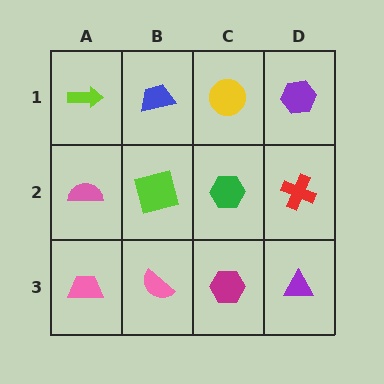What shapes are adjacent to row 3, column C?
A green hexagon (row 2, column C), a pink semicircle (row 3, column B), a purple triangle (row 3, column D).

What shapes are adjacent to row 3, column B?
A lime square (row 2, column B), a pink trapezoid (row 3, column A), a magenta hexagon (row 3, column C).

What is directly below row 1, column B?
A lime square.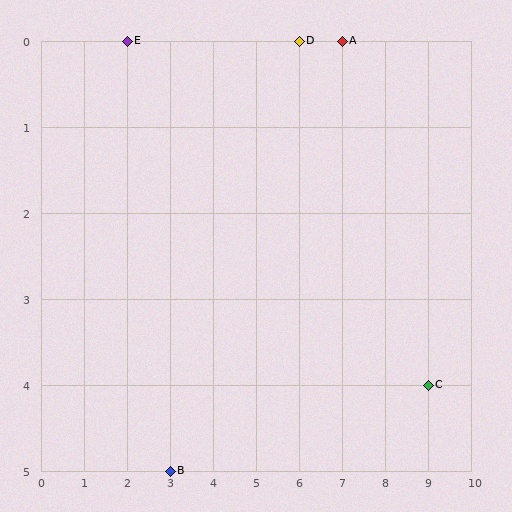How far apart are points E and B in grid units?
Points E and B are 1 column and 5 rows apart (about 5.1 grid units diagonally).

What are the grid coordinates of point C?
Point C is at grid coordinates (9, 4).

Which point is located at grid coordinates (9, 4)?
Point C is at (9, 4).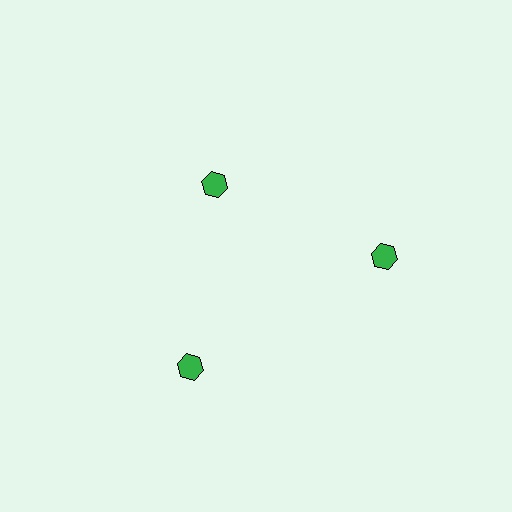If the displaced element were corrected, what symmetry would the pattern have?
It would have 3-fold rotational symmetry — the pattern would map onto itself every 120 degrees.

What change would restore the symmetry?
The symmetry would be restored by moving it outward, back onto the ring so that all 3 hexagons sit at equal angles and equal distance from the center.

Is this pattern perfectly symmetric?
No. The 3 green hexagons are arranged in a ring, but one element near the 11 o'clock position is pulled inward toward the center, breaking the 3-fold rotational symmetry.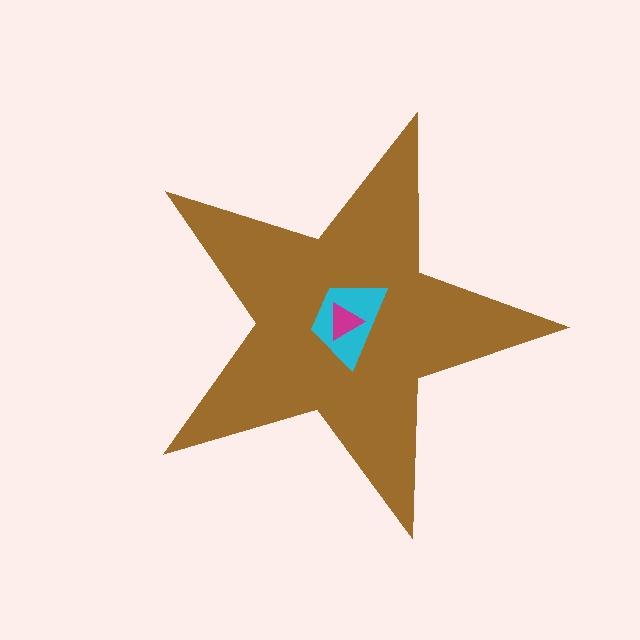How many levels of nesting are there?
3.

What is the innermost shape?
The magenta triangle.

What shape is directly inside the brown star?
The cyan trapezoid.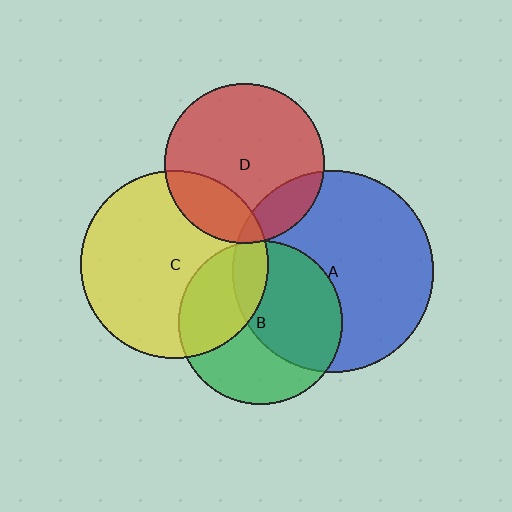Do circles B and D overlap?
Yes.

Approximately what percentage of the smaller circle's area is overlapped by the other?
Approximately 5%.